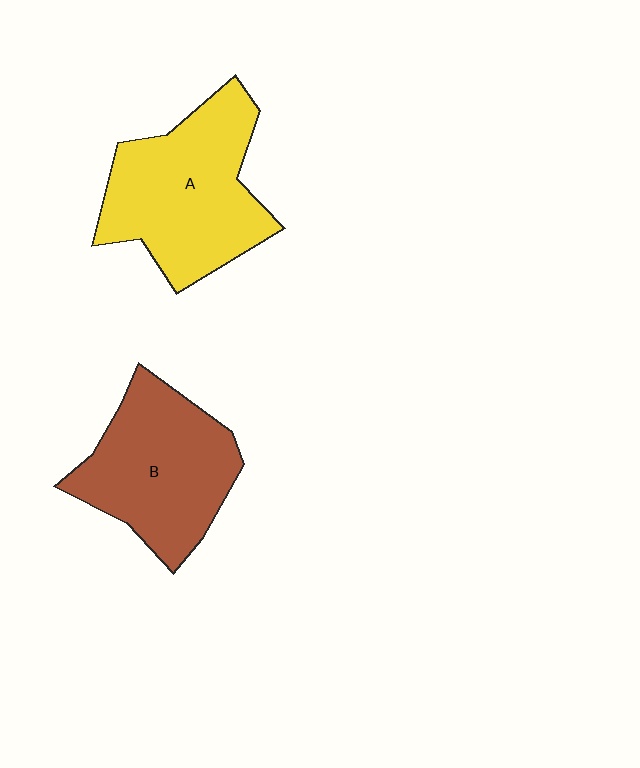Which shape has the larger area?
Shape A (yellow).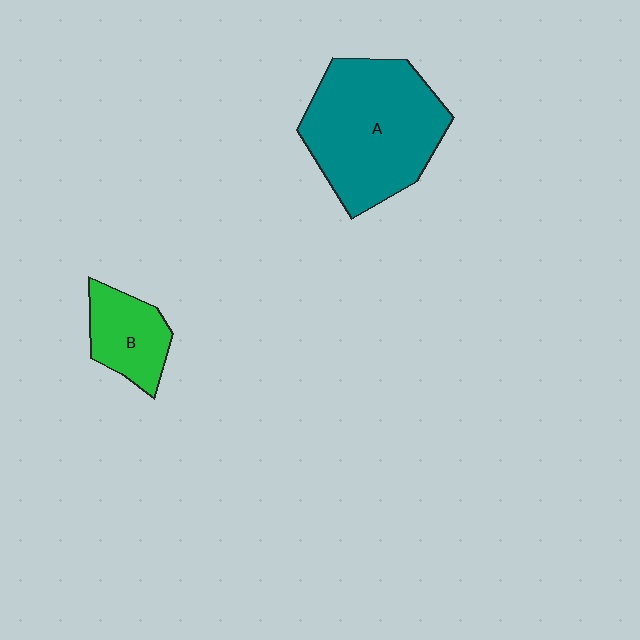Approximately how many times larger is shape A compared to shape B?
Approximately 2.6 times.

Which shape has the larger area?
Shape A (teal).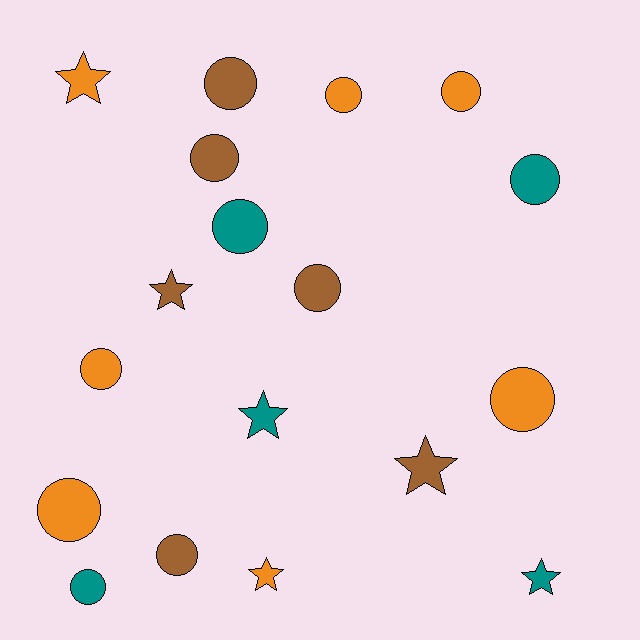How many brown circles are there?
There are 4 brown circles.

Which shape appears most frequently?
Circle, with 12 objects.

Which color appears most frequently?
Orange, with 7 objects.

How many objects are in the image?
There are 18 objects.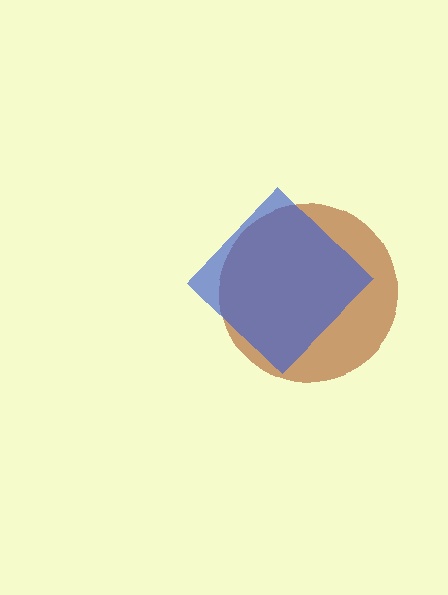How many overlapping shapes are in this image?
There are 2 overlapping shapes in the image.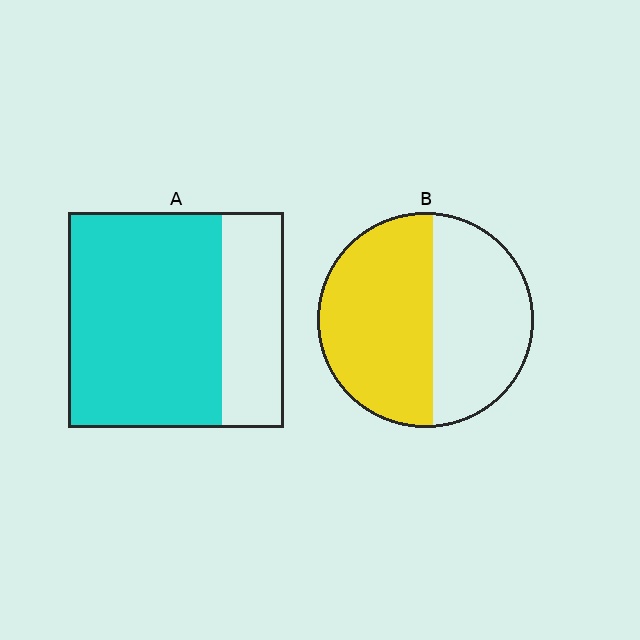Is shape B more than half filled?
Yes.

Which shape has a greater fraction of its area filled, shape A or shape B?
Shape A.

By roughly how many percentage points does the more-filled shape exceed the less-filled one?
By roughly 15 percentage points (A over B).